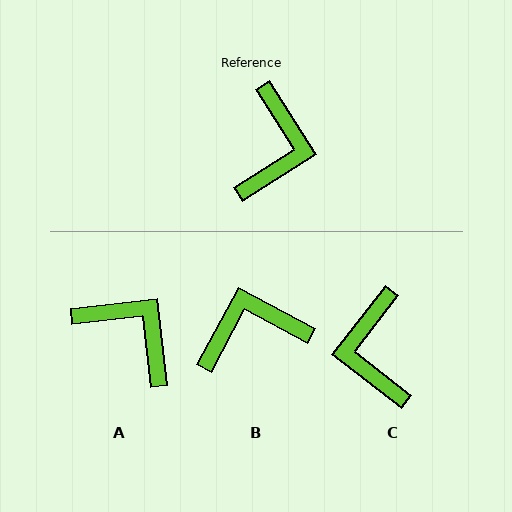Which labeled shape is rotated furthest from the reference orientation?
C, about 160 degrees away.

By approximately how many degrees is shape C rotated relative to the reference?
Approximately 160 degrees clockwise.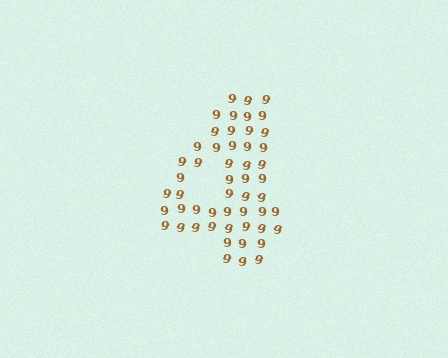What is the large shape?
The large shape is the digit 4.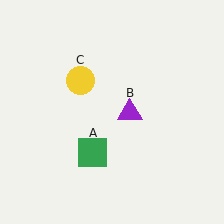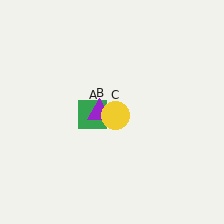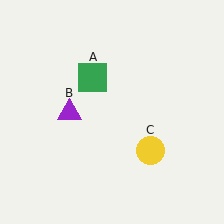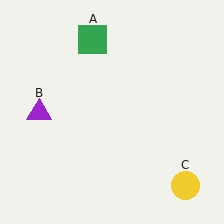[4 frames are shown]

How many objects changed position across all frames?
3 objects changed position: green square (object A), purple triangle (object B), yellow circle (object C).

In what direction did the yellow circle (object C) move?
The yellow circle (object C) moved down and to the right.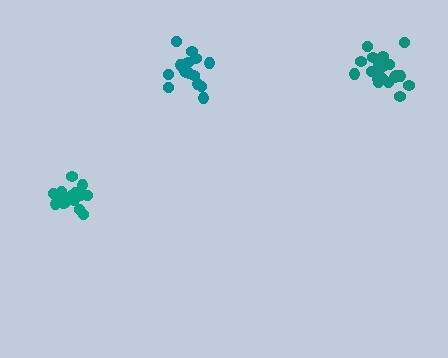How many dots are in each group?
Group 1: 19 dots, Group 2: 16 dots, Group 3: 21 dots (56 total).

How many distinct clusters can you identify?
There are 3 distinct clusters.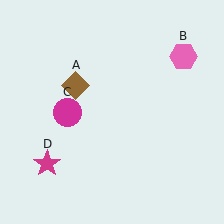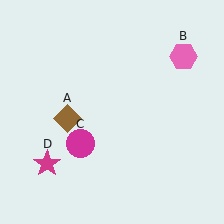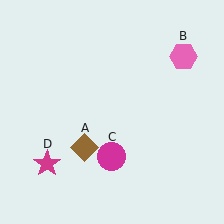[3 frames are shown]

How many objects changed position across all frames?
2 objects changed position: brown diamond (object A), magenta circle (object C).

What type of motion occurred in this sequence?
The brown diamond (object A), magenta circle (object C) rotated counterclockwise around the center of the scene.